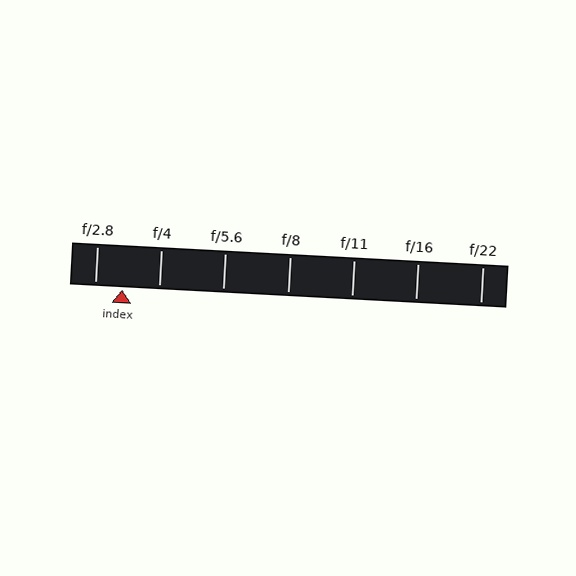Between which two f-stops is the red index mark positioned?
The index mark is between f/2.8 and f/4.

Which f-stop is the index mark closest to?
The index mark is closest to f/2.8.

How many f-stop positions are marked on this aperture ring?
There are 7 f-stop positions marked.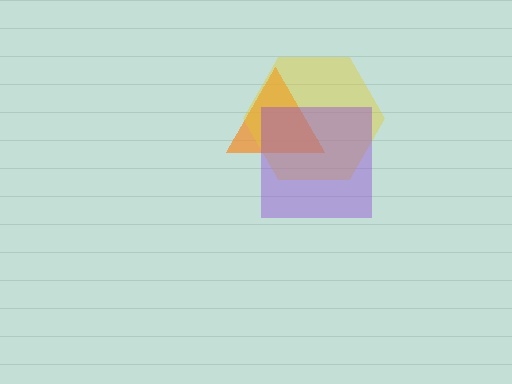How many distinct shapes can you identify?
There are 3 distinct shapes: an orange triangle, a yellow hexagon, a purple square.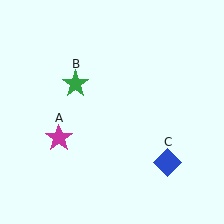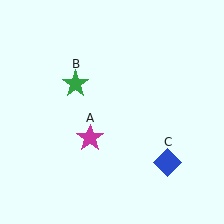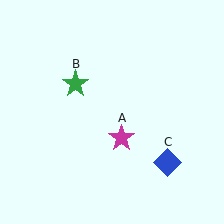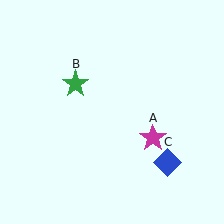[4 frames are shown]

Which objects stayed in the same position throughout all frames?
Green star (object B) and blue diamond (object C) remained stationary.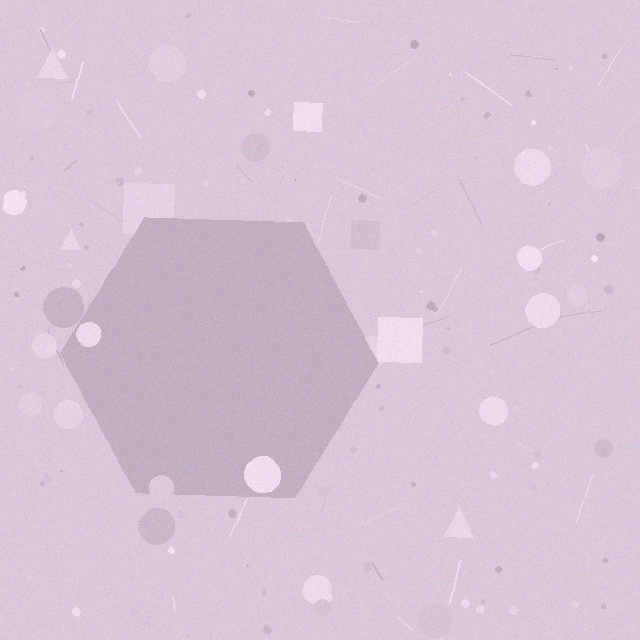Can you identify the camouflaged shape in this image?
The camouflaged shape is a hexagon.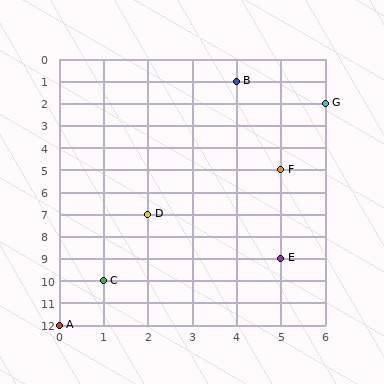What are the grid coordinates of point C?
Point C is at grid coordinates (1, 10).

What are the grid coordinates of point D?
Point D is at grid coordinates (2, 7).